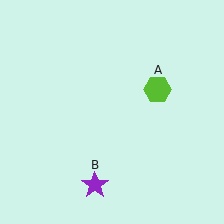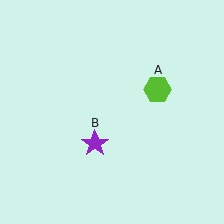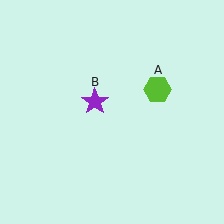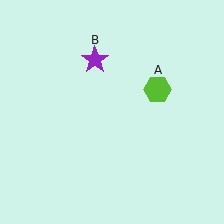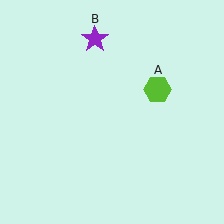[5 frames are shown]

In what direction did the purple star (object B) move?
The purple star (object B) moved up.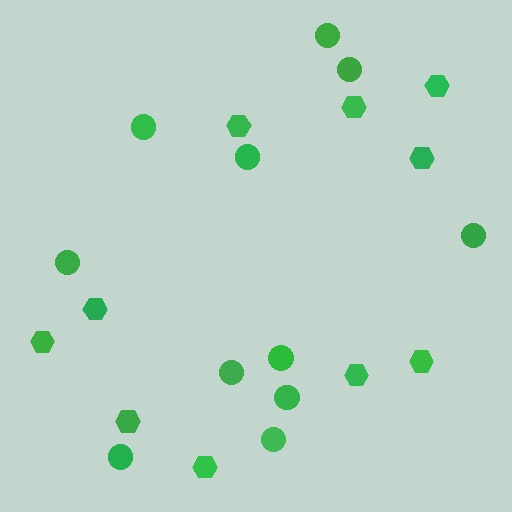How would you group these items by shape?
There are 2 groups: one group of hexagons (10) and one group of circles (11).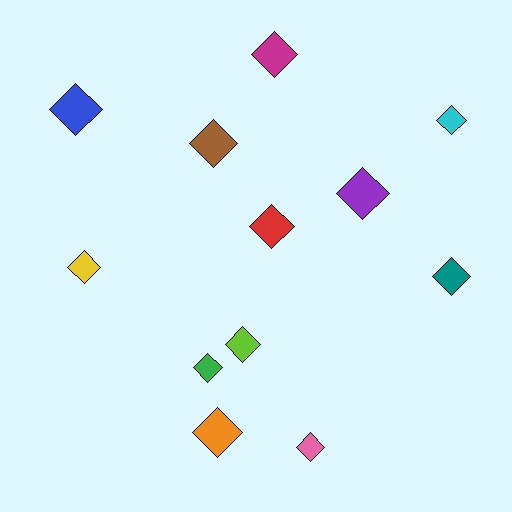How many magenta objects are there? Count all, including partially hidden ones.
There is 1 magenta object.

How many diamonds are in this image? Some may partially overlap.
There are 12 diamonds.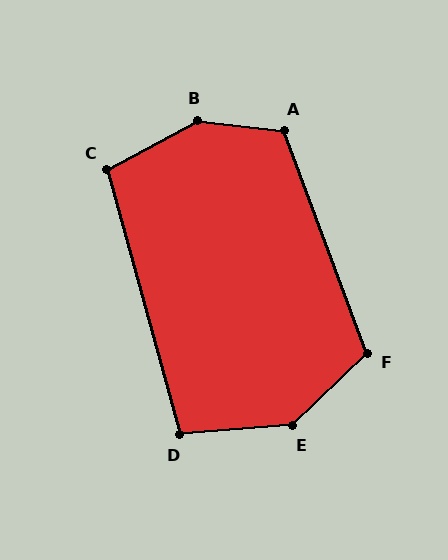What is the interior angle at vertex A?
Approximately 117 degrees (obtuse).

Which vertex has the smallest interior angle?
D, at approximately 101 degrees.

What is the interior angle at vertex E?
Approximately 140 degrees (obtuse).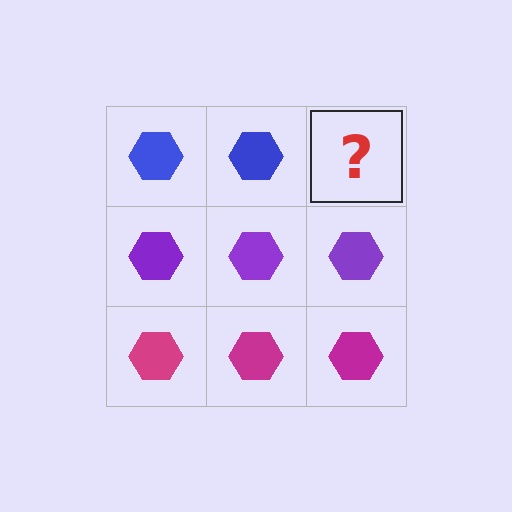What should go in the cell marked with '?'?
The missing cell should contain a blue hexagon.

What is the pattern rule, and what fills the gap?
The rule is that each row has a consistent color. The gap should be filled with a blue hexagon.